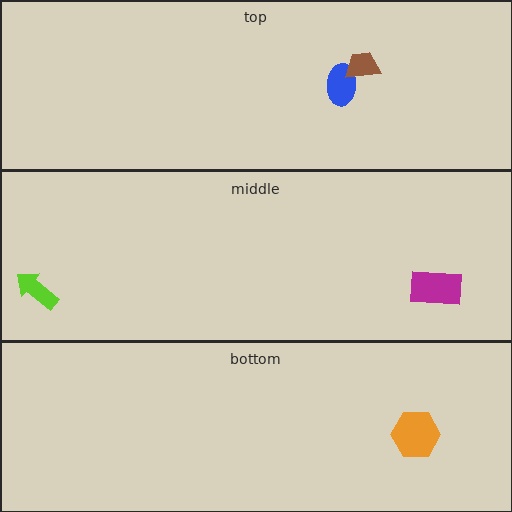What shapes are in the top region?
The blue ellipse, the brown trapezoid.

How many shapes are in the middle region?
2.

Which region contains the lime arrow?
The middle region.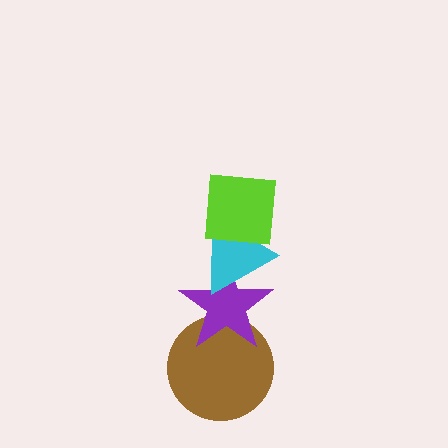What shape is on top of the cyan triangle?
The lime square is on top of the cyan triangle.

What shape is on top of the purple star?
The cyan triangle is on top of the purple star.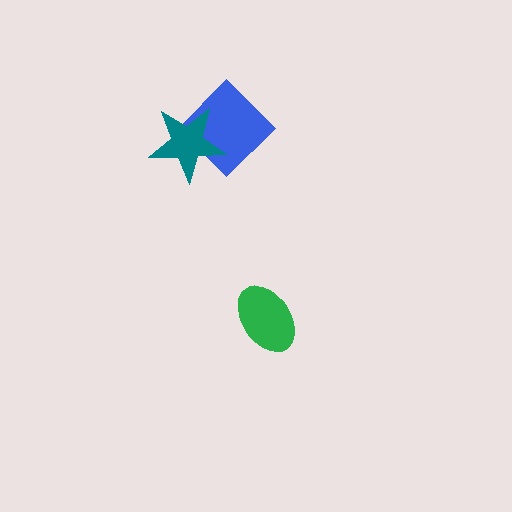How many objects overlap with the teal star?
1 object overlaps with the teal star.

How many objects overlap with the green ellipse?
0 objects overlap with the green ellipse.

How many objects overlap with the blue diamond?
1 object overlaps with the blue diamond.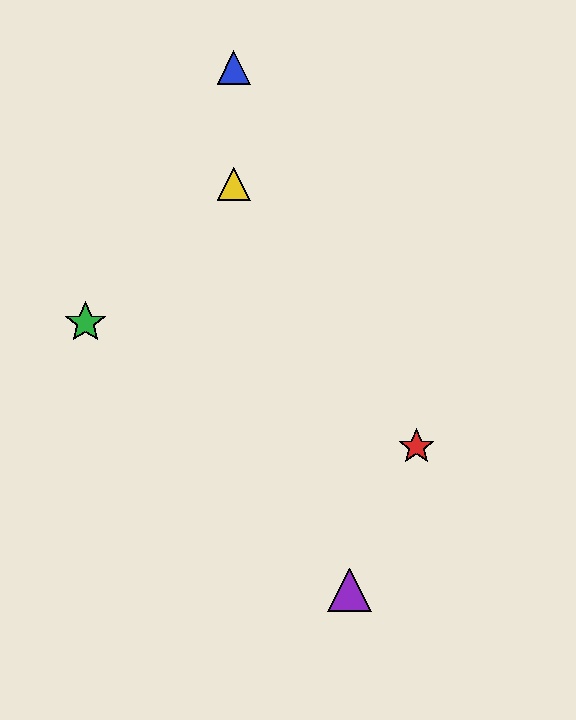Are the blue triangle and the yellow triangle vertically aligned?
Yes, both are at x≈234.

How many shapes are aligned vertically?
2 shapes (the blue triangle, the yellow triangle) are aligned vertically.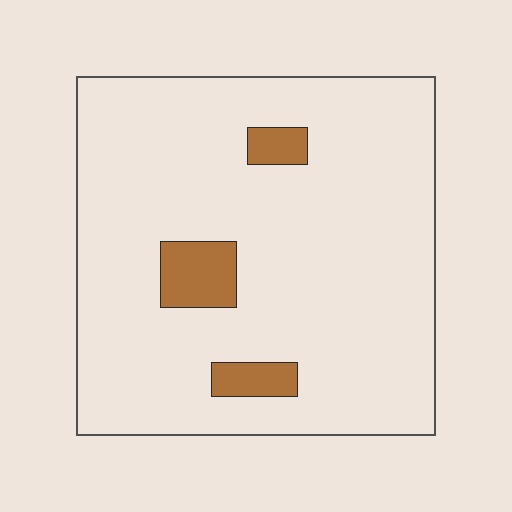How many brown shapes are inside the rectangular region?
3.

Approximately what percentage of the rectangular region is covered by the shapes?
Approximately 10%.